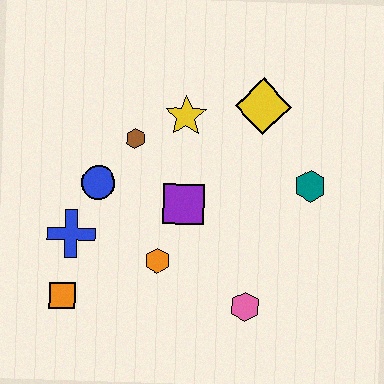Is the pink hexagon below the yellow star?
Yes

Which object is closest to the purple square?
The orange hexagon is closest to the purple square.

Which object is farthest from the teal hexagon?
The orange square is farthest from the teal hexagon.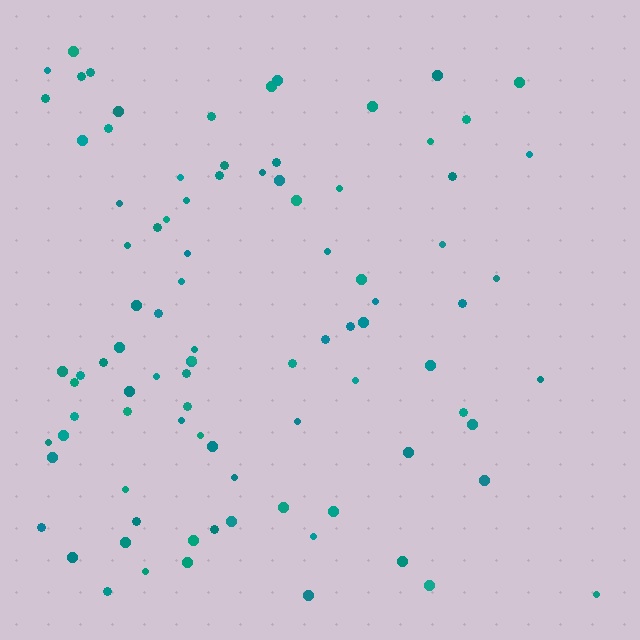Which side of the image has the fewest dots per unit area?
The right.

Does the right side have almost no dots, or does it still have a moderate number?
Still a moderate number, just noticeably fewer than the left.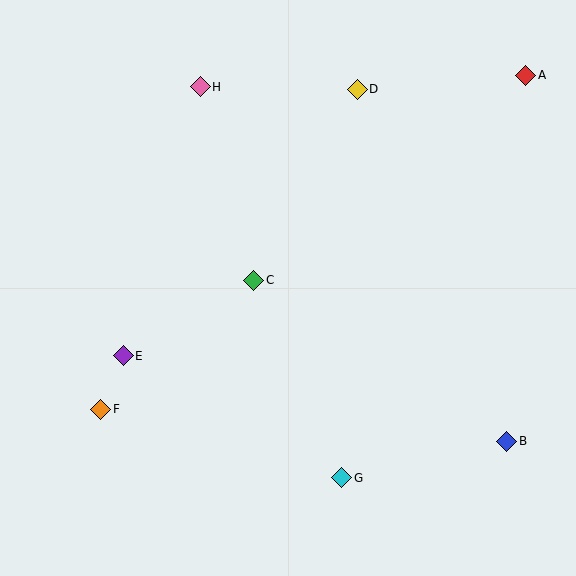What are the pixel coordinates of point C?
Point C is at (254, 280).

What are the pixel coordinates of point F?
Point F is at (101, 409).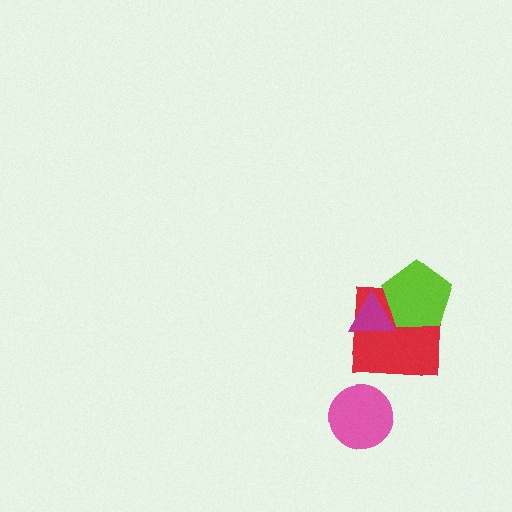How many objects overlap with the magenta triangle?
2 objects overlap with the magenta triangle.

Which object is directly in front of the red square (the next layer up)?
The magenta triangle is directly in front of the red square.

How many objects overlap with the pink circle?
0 objects overlap with the pink circle.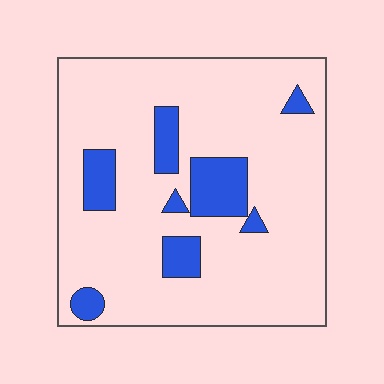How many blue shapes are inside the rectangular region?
8.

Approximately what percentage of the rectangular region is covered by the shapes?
Approximately 15%.